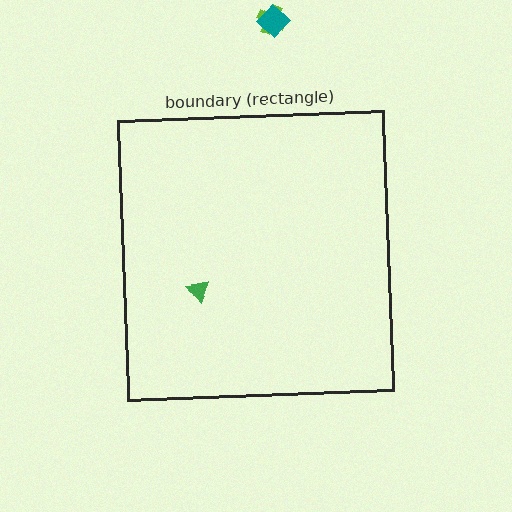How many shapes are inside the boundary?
1 inside, 2 outside.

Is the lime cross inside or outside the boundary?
Outside.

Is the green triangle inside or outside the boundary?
Inside.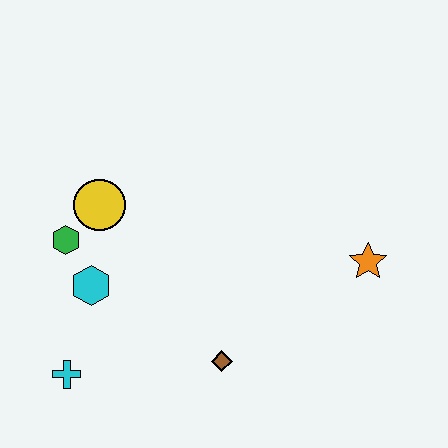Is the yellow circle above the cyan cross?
Yes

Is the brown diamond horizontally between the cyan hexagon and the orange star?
Yes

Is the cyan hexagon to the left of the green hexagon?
No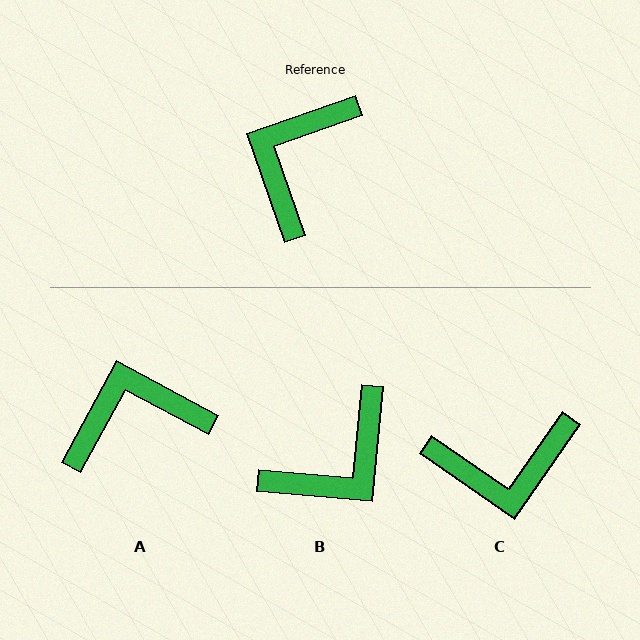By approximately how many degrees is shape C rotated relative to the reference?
Approximately 126 degrees counter-clockwise.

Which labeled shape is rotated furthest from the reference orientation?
B, about 155 degrees away.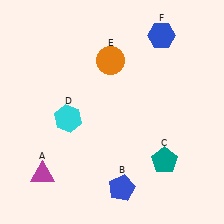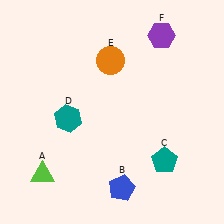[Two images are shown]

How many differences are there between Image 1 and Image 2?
There are 3 differences between the two images.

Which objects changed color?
A changed from magenta to lime. D changed from cyan to teal. F changed from blue to purple.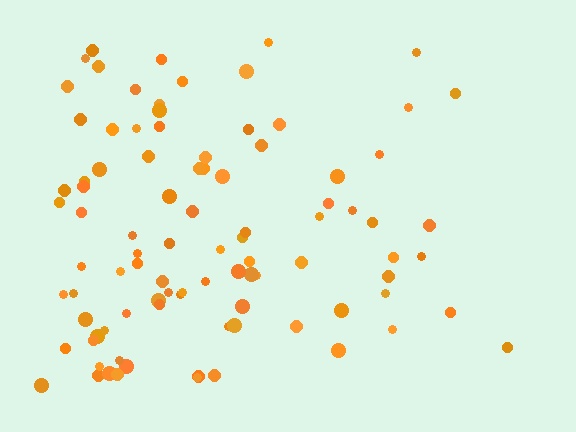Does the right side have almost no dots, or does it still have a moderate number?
Still a moderate number, just noticeably fewer than the left.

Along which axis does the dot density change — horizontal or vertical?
Horizontal.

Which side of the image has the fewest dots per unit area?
The right.